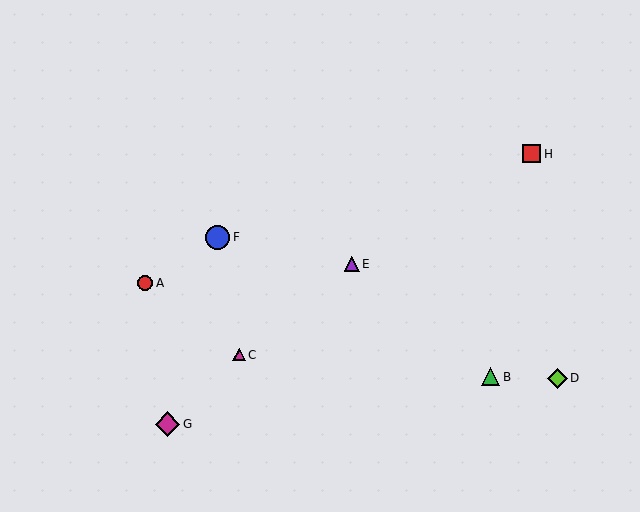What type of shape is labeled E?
Shape E is a purple triangle.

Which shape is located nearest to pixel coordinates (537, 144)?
The red square (labeled H) at (532, 154) is nearest to that location.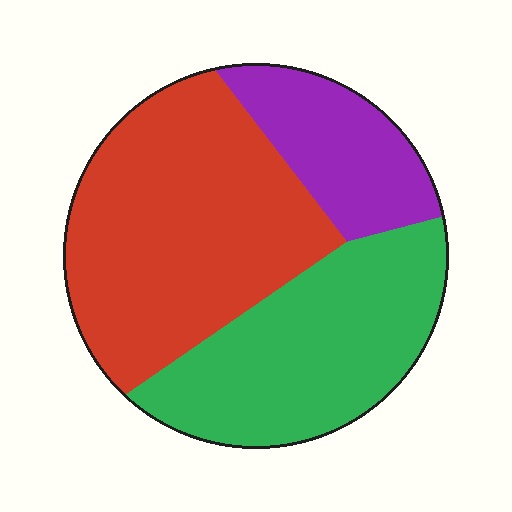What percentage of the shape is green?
Green takes up about one third (1/3) of the shape.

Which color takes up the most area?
Red, at roughly 45%.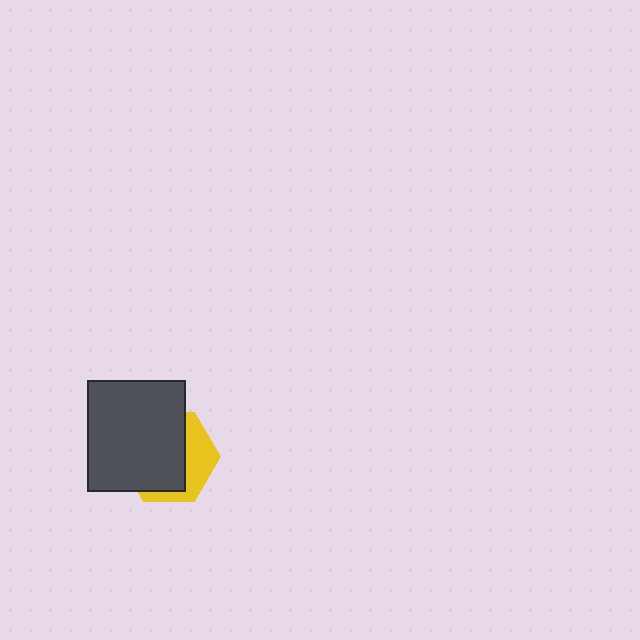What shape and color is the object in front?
The object in front is a dark gray rectangle.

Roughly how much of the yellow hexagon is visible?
A small part of it is visible (roughly 35%).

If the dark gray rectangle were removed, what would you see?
You would see the complete yellow hexagon.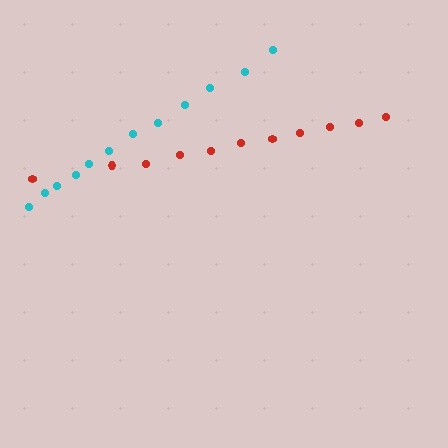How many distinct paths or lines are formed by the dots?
There are 2 distinct paths.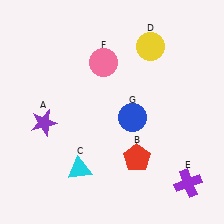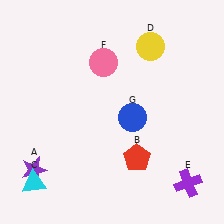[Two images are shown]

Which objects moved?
The objects that moved are: the purple star (A), the cyan triangle (C).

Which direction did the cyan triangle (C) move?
The cyan triangle (C) moved left.